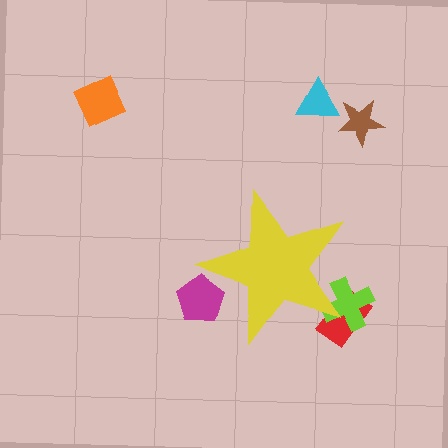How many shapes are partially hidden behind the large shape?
3 shapes are partially hidden.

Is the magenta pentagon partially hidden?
Yes, the magenta pentagon is partially hidden behind the yellow star.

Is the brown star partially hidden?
No, the brown star is fully visible.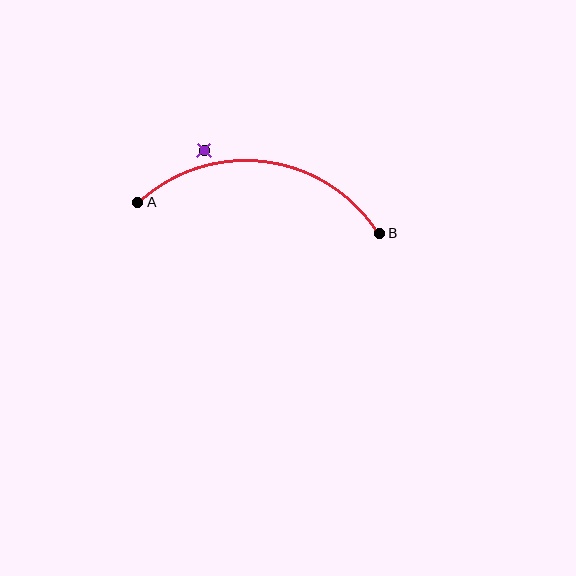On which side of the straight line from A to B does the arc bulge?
The arc bulges above the straight line connecting A and B.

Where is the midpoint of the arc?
The arc midpoint is the point on the curve farthest from the straight line joining A and B. It sits above that line.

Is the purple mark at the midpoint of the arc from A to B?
No — the purple mark does not lie on the arc at all. It sits slightly outside the curve.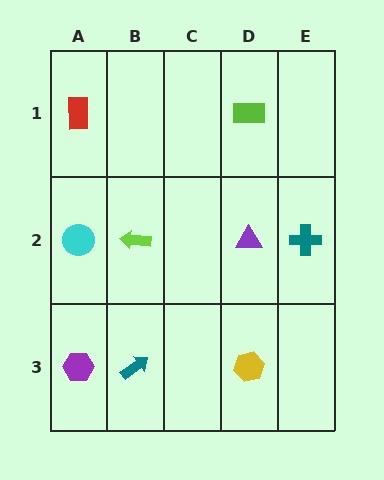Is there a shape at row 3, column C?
No, that cell is empty.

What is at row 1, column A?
A red rectangle.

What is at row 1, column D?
A lime rectangle.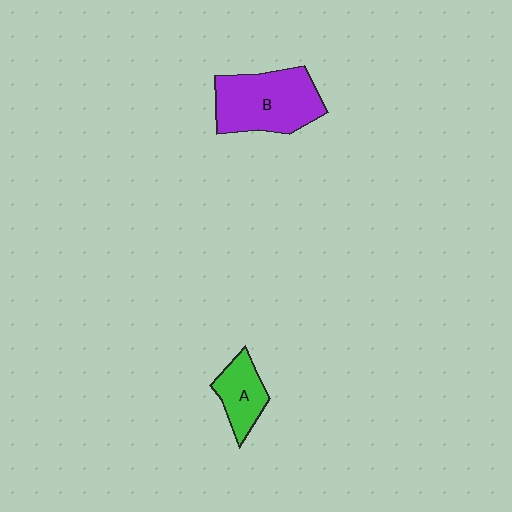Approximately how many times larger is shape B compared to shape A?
Approximately 2.0 times.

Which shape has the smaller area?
Shape A (green).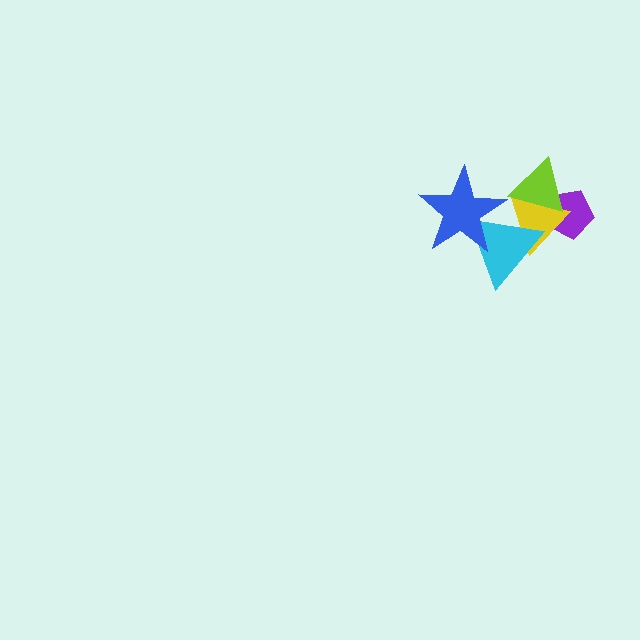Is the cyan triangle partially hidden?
Yes, it is partially covered by another shape.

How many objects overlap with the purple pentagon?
2 objects overlap with the purple pentagon.